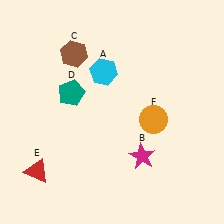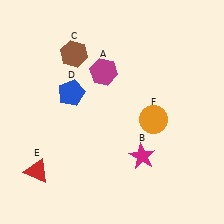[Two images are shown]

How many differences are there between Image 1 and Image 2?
There are 2 differences between the two images.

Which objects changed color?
A changed from cyan to magenta. D changed from teal to blue.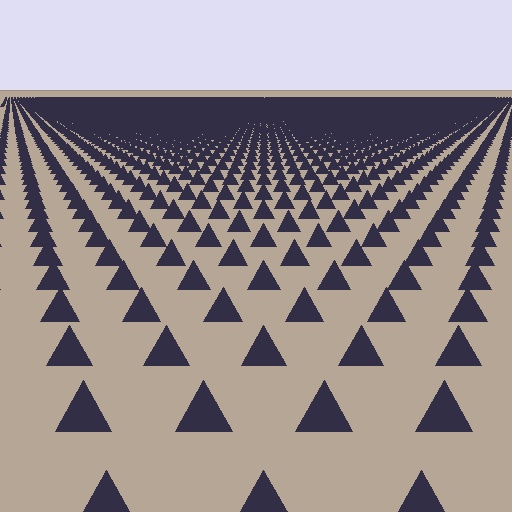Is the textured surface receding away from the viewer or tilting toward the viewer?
The surface is receding away from the viewer. Texture elements get smaller and denser toward the top.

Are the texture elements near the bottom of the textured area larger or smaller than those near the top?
Larger. Near the bottom, elements are closer to the viewer and appear at a bigger on-screen size.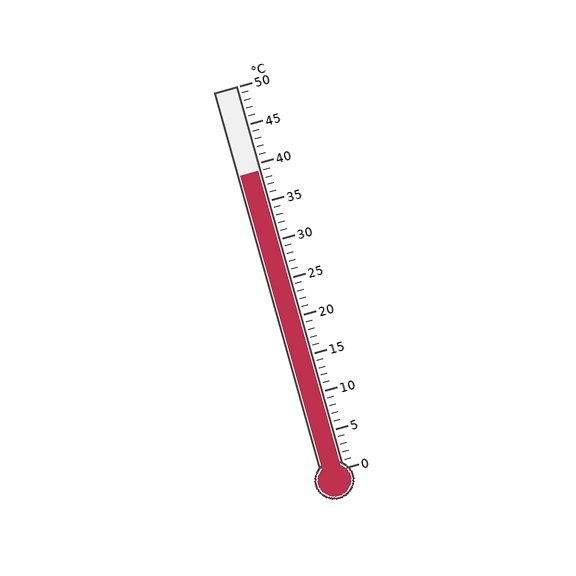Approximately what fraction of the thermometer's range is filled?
The thermometer is filled to approximately 80% of its range.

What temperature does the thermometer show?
The thermometer shows approximately 39°C.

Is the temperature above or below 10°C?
The temperature is above 10°C.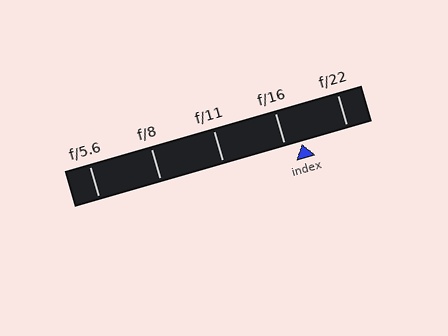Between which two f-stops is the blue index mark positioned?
The index mark is between f/16 and f/22.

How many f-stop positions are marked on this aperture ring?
There are 5 f-stop positions marked.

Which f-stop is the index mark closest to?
The index mark is closest to f/16.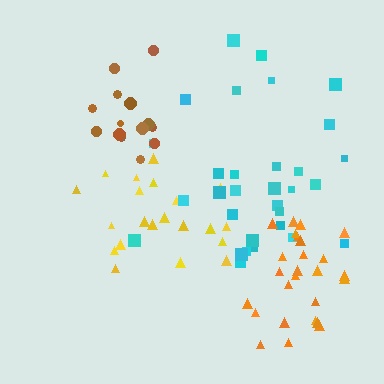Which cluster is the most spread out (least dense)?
Yellow.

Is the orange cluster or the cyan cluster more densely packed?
Orange.